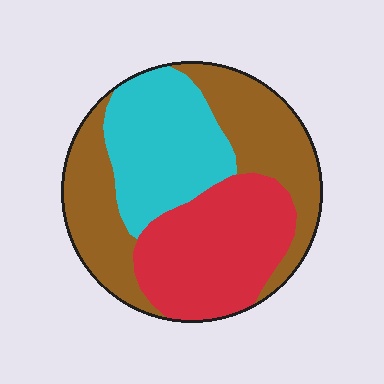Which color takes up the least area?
Cyan, at roughly 30%.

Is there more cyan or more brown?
Brown.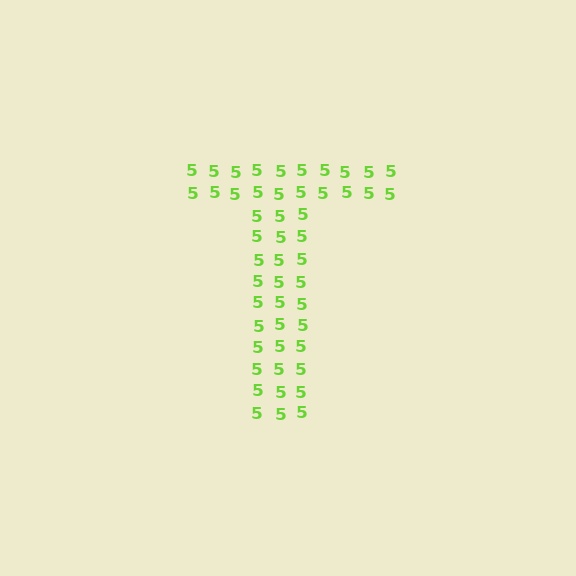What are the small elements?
The small elements are digit 5's.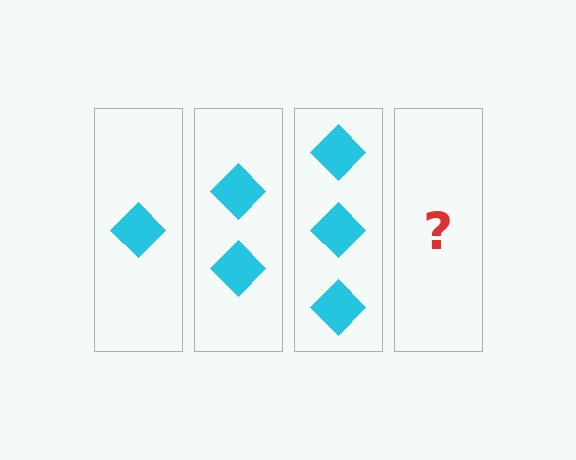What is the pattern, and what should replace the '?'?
The pattern is that each step adds one more diamond. The '?' should be 4 diamonds.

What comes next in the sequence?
The next element should be 4 diamonds.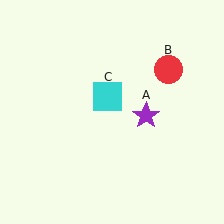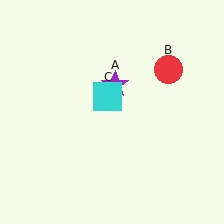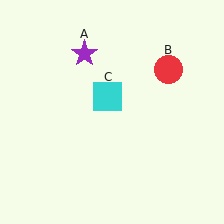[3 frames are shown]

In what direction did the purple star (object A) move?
The purple star (object A) moved up and to the left.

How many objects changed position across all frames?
1 object changed position: purple star (object A).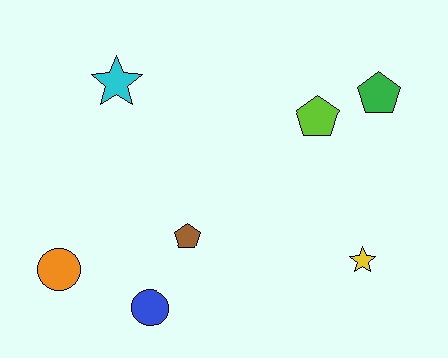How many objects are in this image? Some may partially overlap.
There are 7 objects.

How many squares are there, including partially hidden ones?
There are no squares.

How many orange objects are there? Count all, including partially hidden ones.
There is 1 orange object.